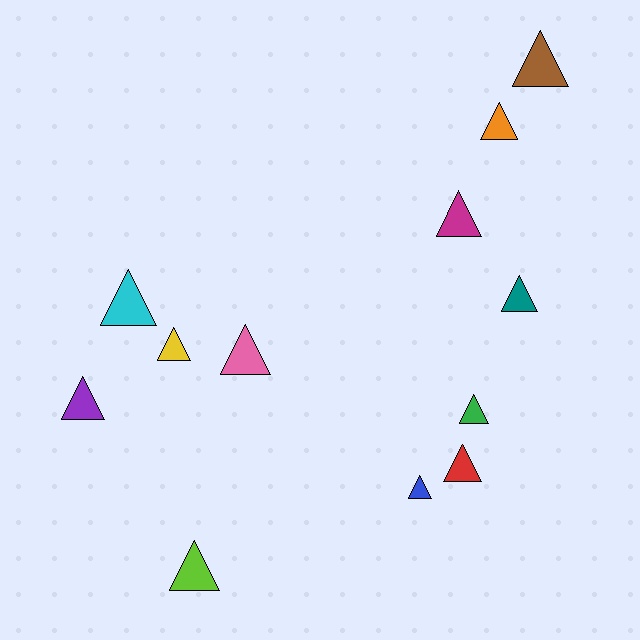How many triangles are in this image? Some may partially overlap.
There are 12 triangles.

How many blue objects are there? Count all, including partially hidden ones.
There is 1 blue object.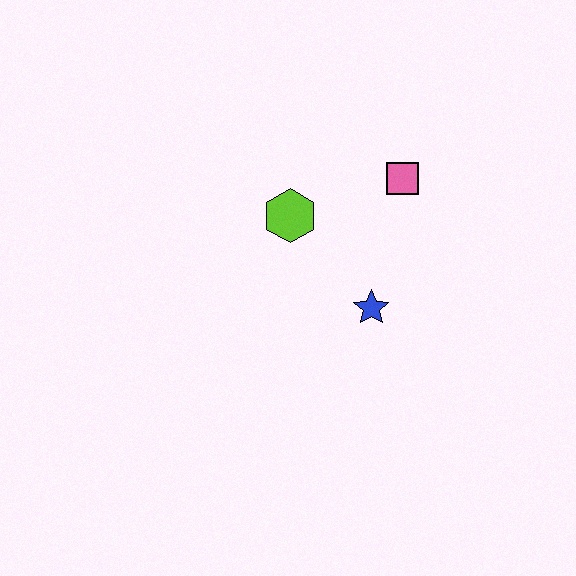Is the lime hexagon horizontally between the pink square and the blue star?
No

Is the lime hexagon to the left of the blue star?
Yes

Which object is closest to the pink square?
The lime hexagon is closest to the pink square.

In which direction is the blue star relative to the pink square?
The blue star is below the pink square.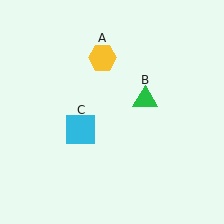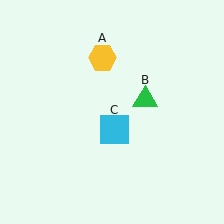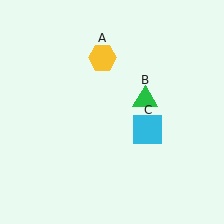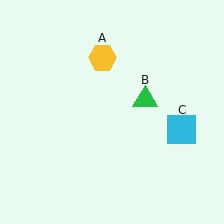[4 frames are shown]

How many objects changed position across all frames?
1 object changed position: cyan square (object C).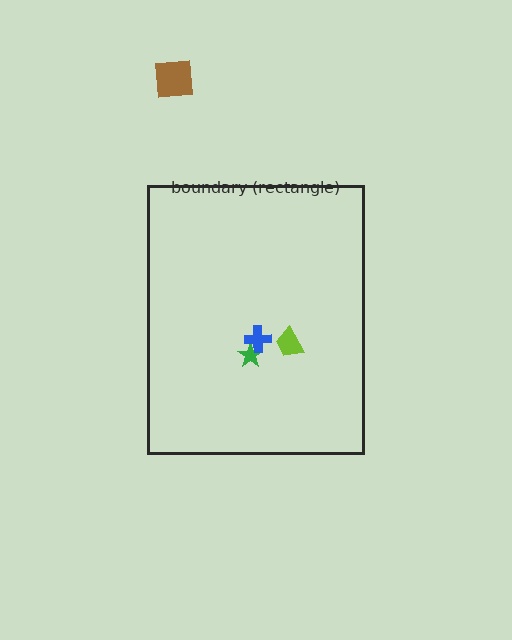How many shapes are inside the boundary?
3 inside, 1 outside.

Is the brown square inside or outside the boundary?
Outside.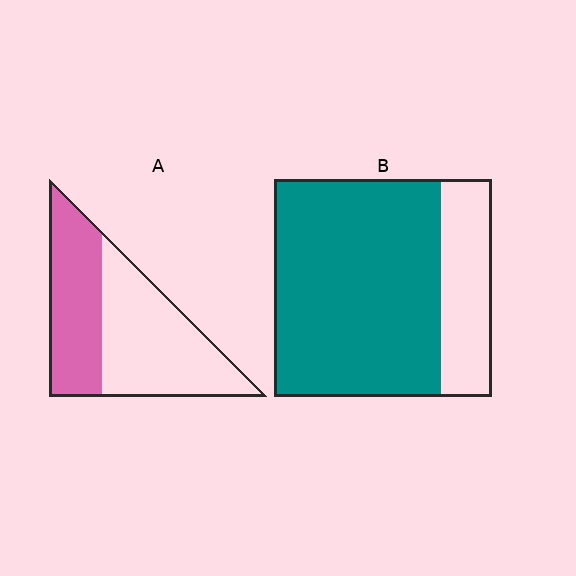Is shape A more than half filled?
No.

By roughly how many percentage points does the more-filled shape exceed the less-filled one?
By roughly 35 percentage points (B over A).